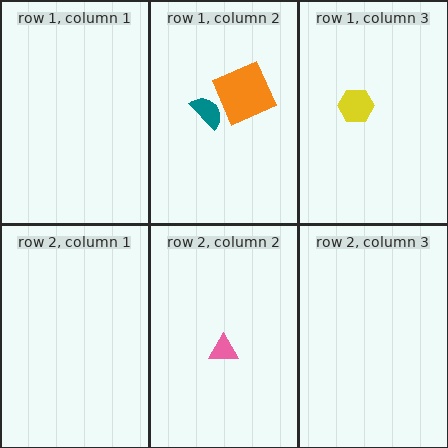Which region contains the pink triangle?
The row 2, column 2 region.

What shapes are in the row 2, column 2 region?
The pink triangle.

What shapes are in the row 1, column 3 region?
The yellow hexagon.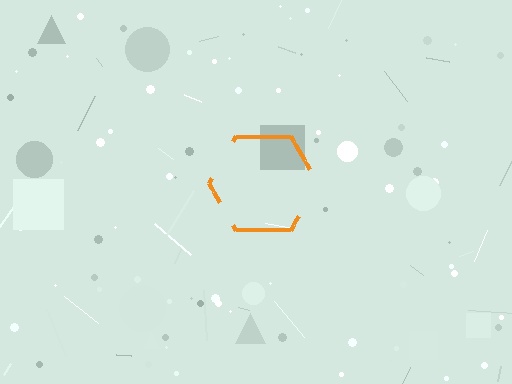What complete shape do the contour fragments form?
The contour fragments form a hexagon.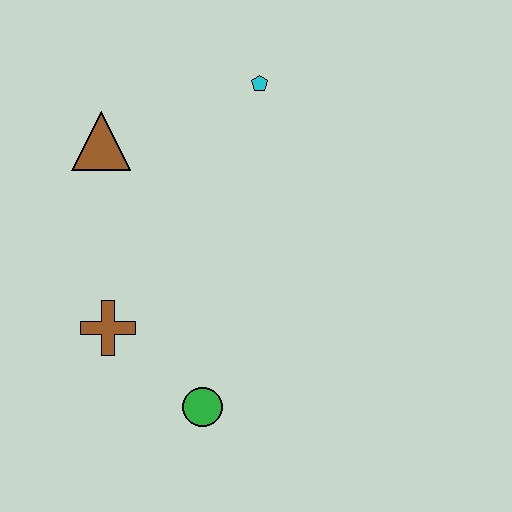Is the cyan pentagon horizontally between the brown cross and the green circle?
No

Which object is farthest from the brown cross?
The cyan pentagon is farthest from the brown cross.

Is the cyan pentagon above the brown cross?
Yes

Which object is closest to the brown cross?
The green circle is closest to the brown cross.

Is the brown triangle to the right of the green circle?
No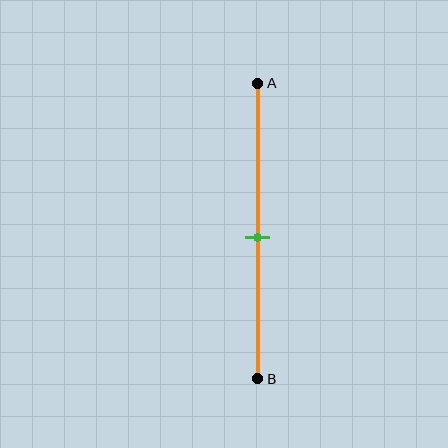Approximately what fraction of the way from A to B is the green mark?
The green mark is approximately 50% of the way from A to B.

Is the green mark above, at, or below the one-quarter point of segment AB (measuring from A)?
The green mark is below the one-quarter point of segment AB.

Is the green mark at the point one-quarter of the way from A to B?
No, the mark is at about 50% from A, not at the 25% one-quarter point.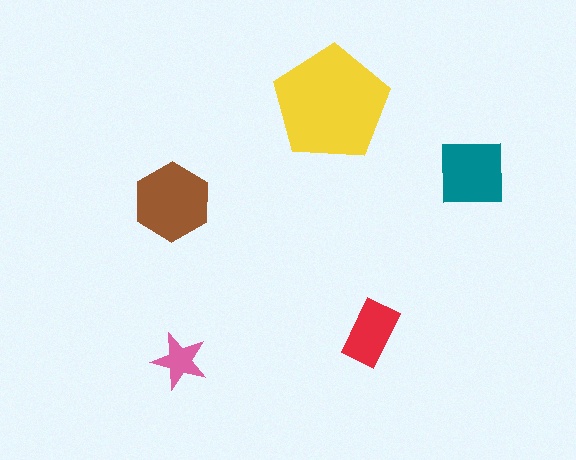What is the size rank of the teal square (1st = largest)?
3rd.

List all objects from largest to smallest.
The yellow pentagon, the brown hexagon, the teal square, the red rectangle, the pink star.